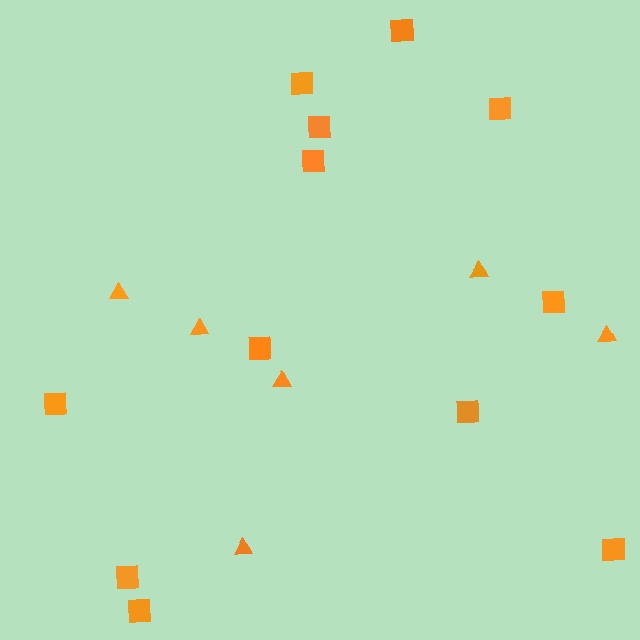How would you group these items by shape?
There are 2 groups: one group of squares (12) and one group of triangles (6).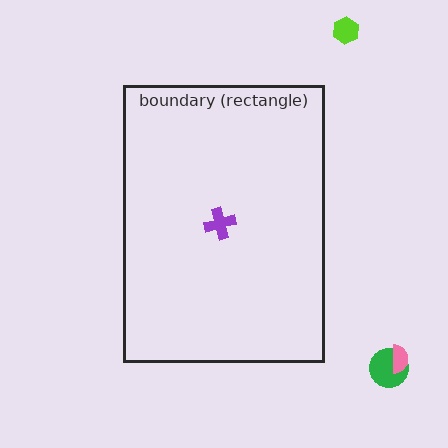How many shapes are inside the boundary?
1 inside, 3 outside.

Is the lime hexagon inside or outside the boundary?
Outside.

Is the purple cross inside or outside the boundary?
Inside.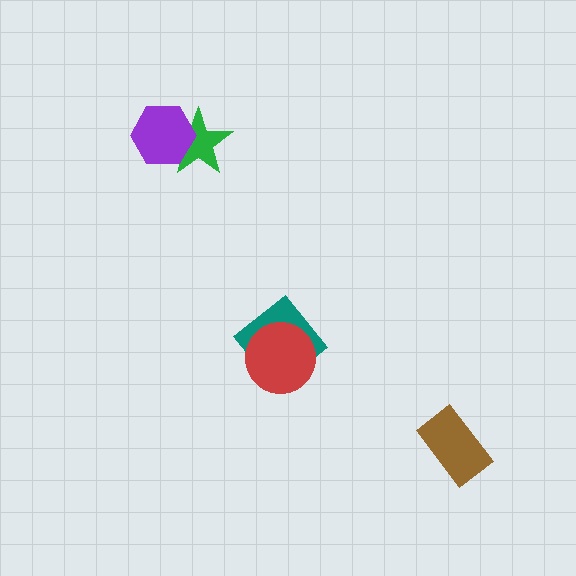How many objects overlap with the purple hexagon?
1 object overlaps with the purple hexagon.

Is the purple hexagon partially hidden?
No, no other shape covers it.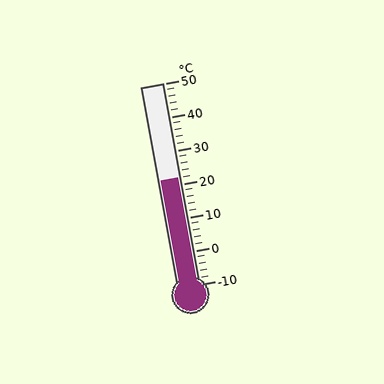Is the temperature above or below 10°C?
The temperature is above 10°C.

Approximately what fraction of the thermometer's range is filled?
The thermometer is filled to approximately 55% of its range.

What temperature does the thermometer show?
The thermometer shows approximately 22°C.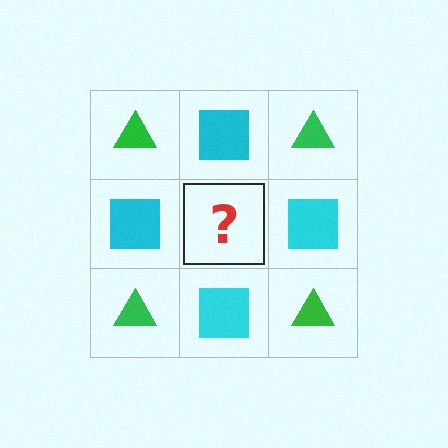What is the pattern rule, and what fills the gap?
The rule is that it alternates green triangle and cyan square in a checkerboard pattern. The gap should be filled with a green triangle.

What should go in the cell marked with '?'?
The missing cell should contain a green triangle.